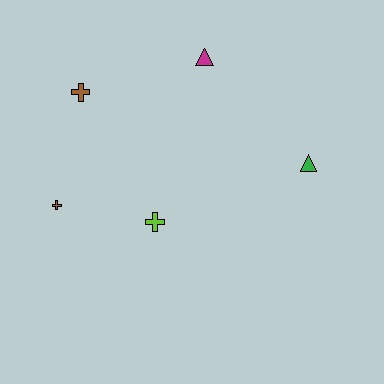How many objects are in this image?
There are 5 objects.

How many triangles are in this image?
There are 2 triangles.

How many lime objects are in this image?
There is 1 lime object.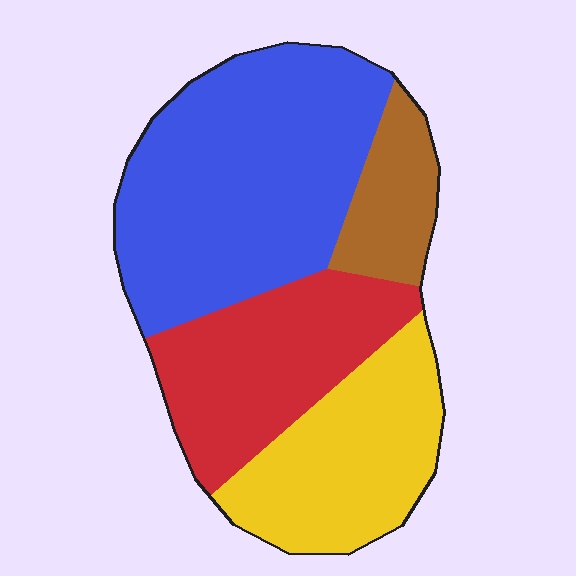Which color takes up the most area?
Blue, at roughly 40%.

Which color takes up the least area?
Brown, at roughly 10%.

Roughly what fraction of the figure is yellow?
Yellow covers roughly 25% of the figure.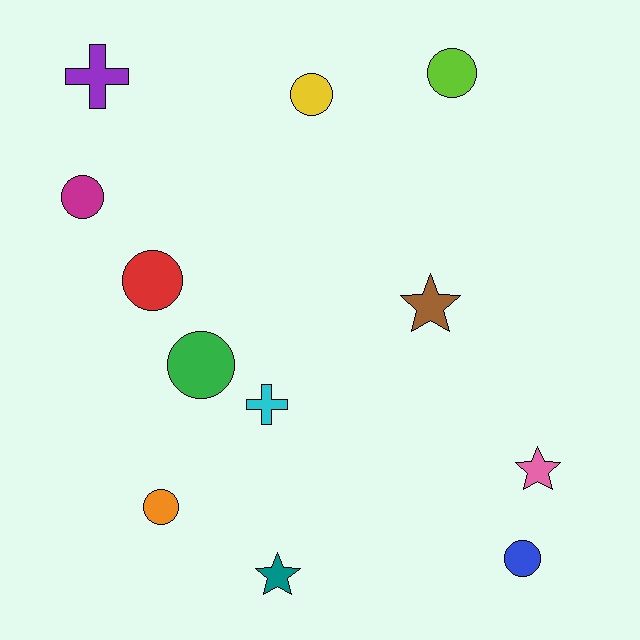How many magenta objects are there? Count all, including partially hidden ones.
There is 1 magenta object.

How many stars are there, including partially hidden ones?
There are 3 stars.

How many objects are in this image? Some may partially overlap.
There are 12 objects.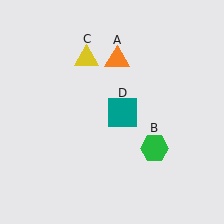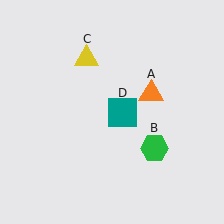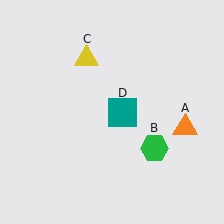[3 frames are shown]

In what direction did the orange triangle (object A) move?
The orange triangle (object A) moved down and to the right.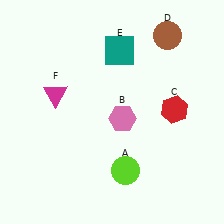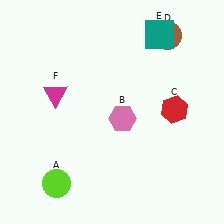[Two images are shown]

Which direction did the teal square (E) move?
The teal square (E) moved right.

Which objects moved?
The objects that moved are: the lime circle (A), the teal square (E).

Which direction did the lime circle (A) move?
The lime circle (A) moved left.